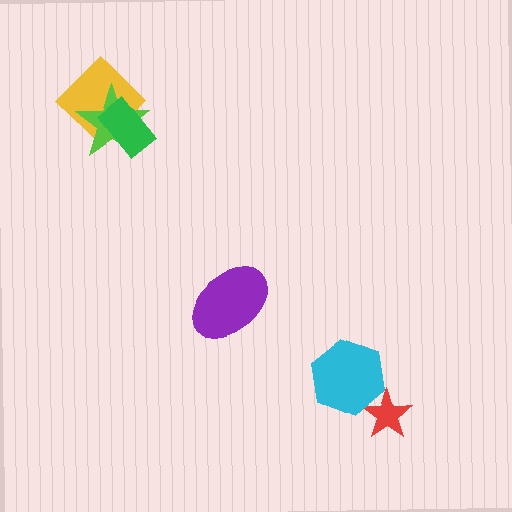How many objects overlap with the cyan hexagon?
1 object overlaps with the cyan hexagon.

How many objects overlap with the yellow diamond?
2 objects overlap with the yellow diamond.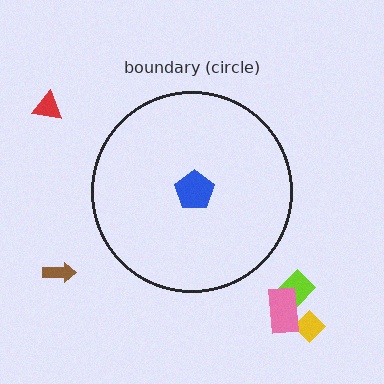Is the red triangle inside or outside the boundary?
Outside.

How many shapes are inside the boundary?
1 inside, 5 outside.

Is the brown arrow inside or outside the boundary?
Outside.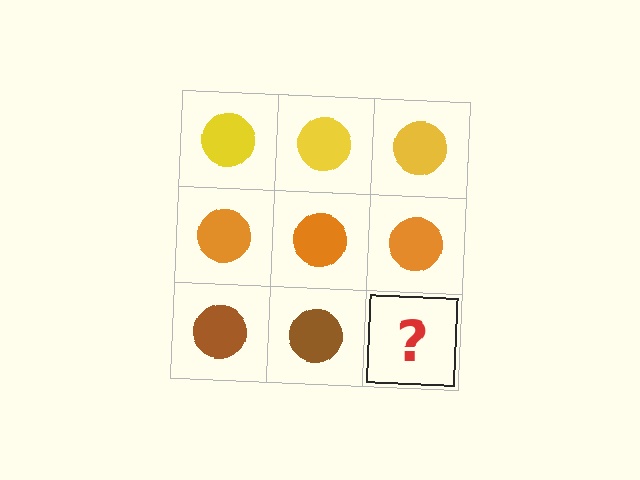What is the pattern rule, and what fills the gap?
The rule is that each row has a consistent color. The gap should be filled with a brown circle.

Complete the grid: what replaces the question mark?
The question mark should be replaced with a brown circle.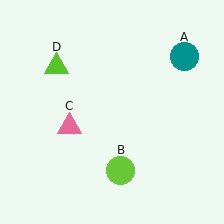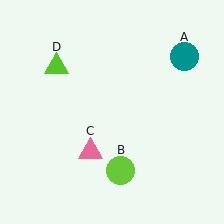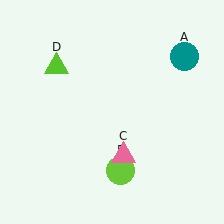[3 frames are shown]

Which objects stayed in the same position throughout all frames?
Teal circle (object A) and lime circle (object B) and lime triangle (object D) remained stationary.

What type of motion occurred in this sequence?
The pink triangle (object C) rotated counterclockwise around the center of the scene.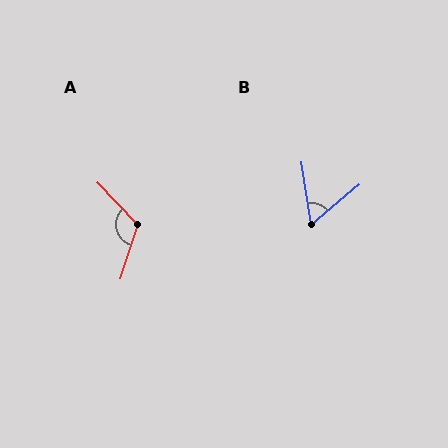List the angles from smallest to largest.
B (58°), A (120°).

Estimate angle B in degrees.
Approximately 58 degrees.